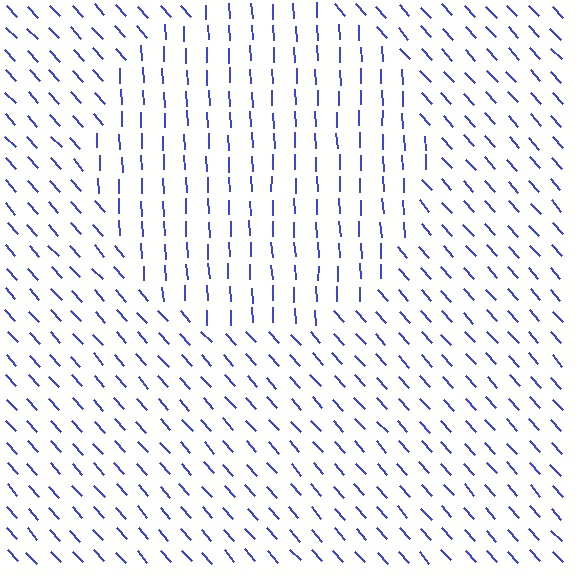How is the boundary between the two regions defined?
The boundary is defined purely by a change in line orientation (approximately 40 degrees difference). All lines are the same color and thickness.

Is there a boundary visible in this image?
Yes, there is a texture boundary formed by a change in line orientation.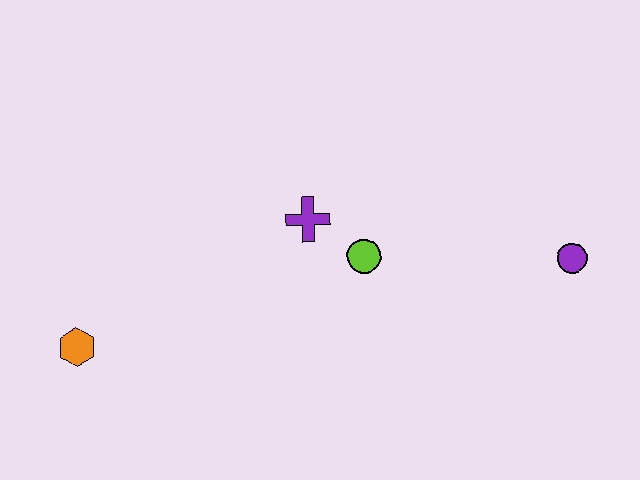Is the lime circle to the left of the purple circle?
Yes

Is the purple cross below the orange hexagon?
No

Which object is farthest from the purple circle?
The orange hexagon is farthest from the purple circle.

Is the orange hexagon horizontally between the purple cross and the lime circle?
No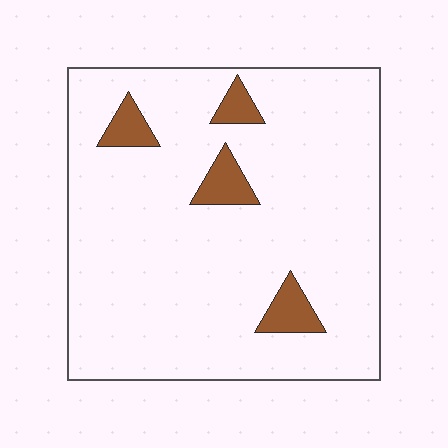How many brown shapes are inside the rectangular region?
4.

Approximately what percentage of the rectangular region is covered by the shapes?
Approximately 10%.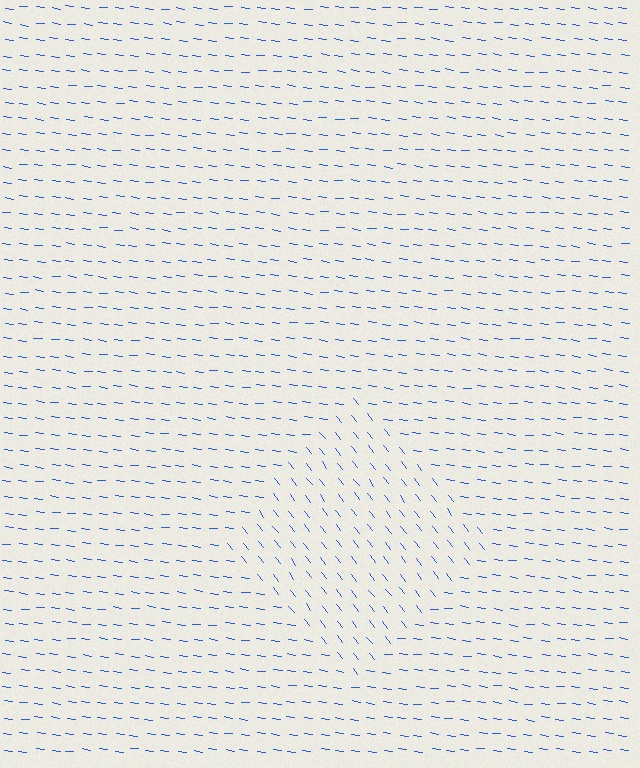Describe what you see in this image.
The image is filled with small blue line segments. A diamond region in the image has lines oriented differently from the surrounding lines, creating a visible texture boundary.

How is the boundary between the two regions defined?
The boundary is defined purely by a change in line orientation (approximately 45 degrees difference). All lines are the same color and thickness.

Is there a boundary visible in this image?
Yes, there is a texture boundary formed by a change in line orientation.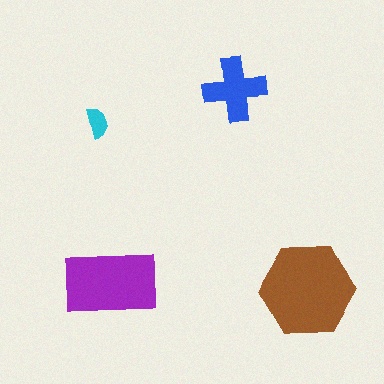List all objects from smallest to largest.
The cyan semicircle, the blue cross, the purple rectangle, the brown hexagon.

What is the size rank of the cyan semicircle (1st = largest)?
4th.